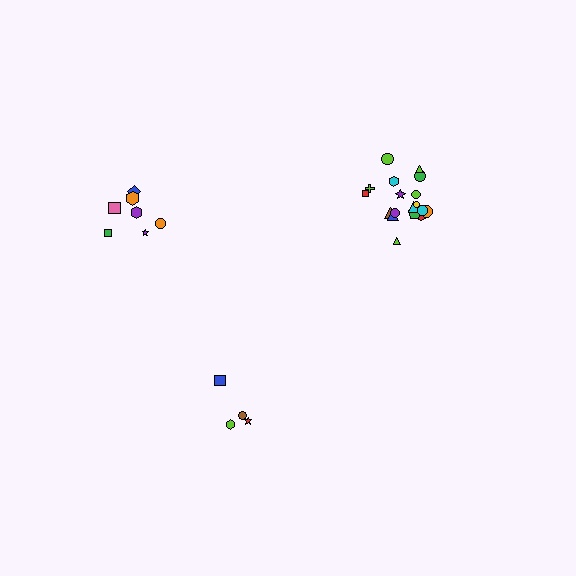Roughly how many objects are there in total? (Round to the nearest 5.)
Roughly 30 objects in total.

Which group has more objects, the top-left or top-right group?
The top-right group.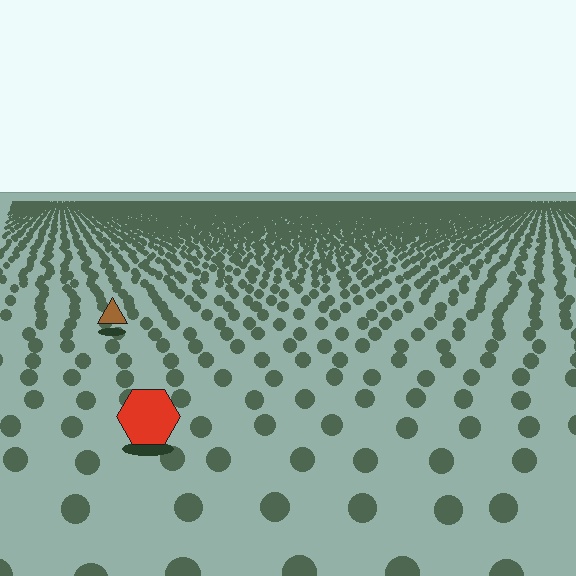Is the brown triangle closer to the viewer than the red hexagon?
No. The red hexagon is closer — you can tell from the texture gradient: the ground texture is coarser near it.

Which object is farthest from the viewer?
The brown triangle is farthest from the viewer. It appears smaller and the ground texture around it is denser.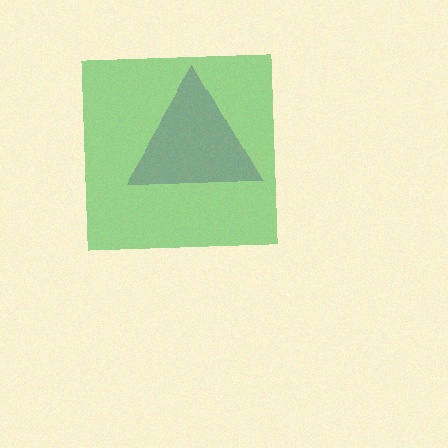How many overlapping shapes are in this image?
There are 2 overlapping shapes in the image.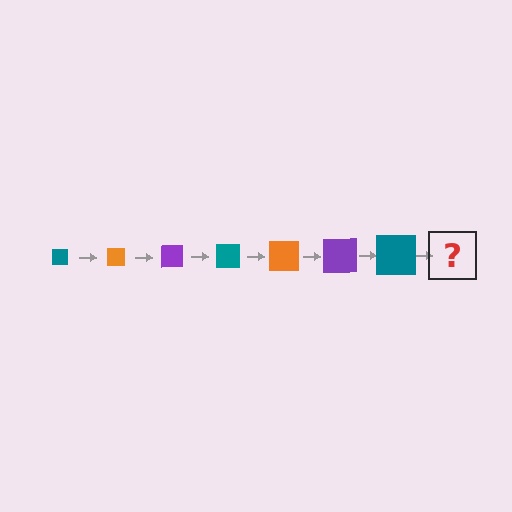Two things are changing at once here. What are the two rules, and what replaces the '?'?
The two rules are that the square grows larger each step and the color cycles through teal, orange, and purple. The '?' should be an orange square, larger than the previous one.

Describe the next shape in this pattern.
It should be an orange square, larger than the previous one.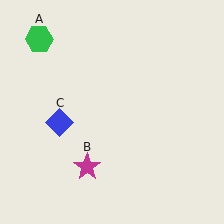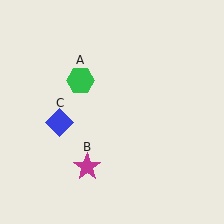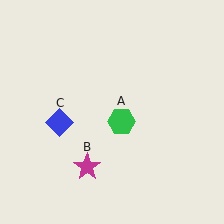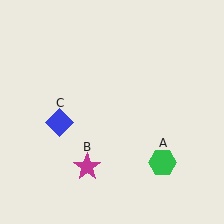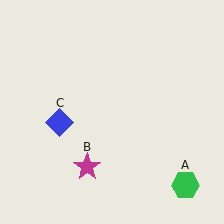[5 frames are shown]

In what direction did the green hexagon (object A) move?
The green hexagon (object A) moved down and to the right.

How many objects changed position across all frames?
1 object changed position: green hexagon (object A).